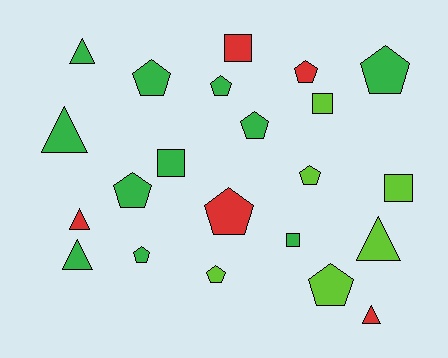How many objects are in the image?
There are 22 objects.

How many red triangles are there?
There are 2 red triangles.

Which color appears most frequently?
Green, with 11 objects.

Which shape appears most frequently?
Pentagon, with 11 objects.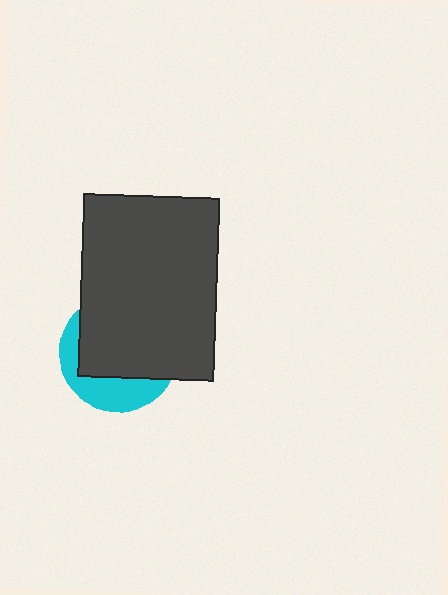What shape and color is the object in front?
The object in front is a dark gray rectangle.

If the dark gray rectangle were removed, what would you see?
You would see the complete cyan circle.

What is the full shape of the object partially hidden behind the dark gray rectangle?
The partially hidden object is a cyan circle.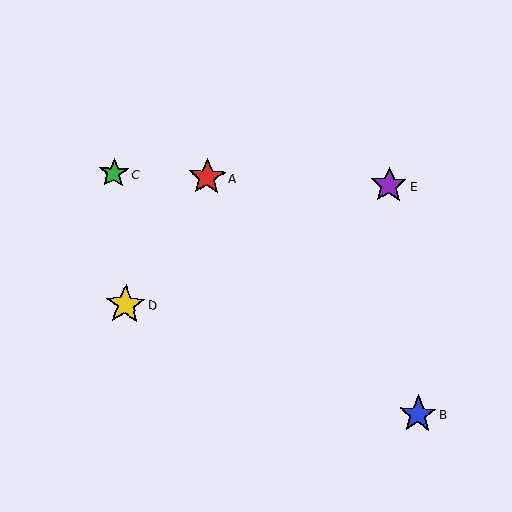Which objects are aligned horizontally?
Objects A, C, E are aligned horizontally.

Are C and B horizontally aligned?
No, C is at y≈173 and B is at y≈414.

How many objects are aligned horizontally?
3 objects (A, C, E) are aligned horizontally.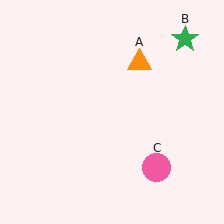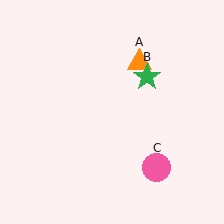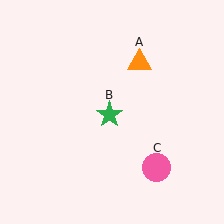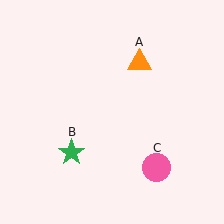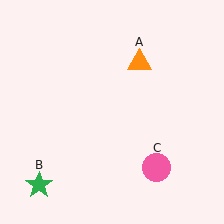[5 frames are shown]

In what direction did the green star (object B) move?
The green star (object B) moved down and to the left.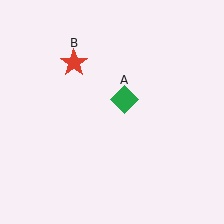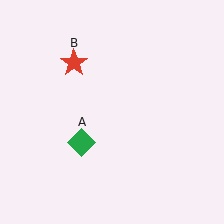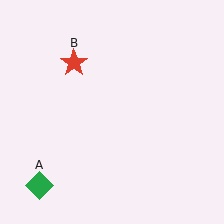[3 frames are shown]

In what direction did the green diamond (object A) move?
The green diamond (object A) moved down and to the left.